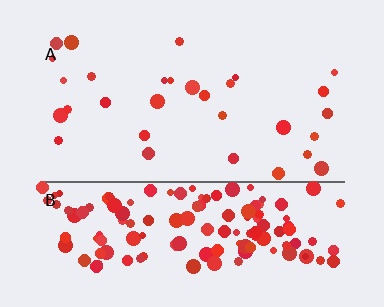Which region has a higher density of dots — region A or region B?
B (the bottom).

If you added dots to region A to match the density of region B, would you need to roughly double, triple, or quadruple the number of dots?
Approximately quadruple.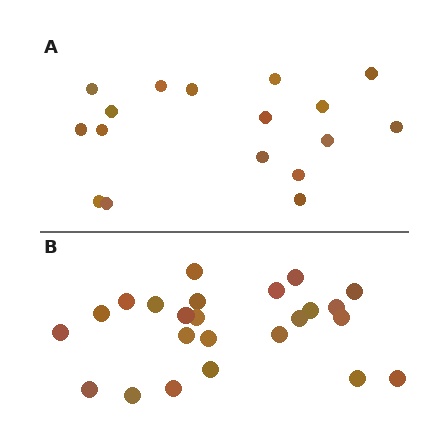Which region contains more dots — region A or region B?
Region B (the bottom region) has more dots.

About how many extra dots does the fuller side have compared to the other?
Region B has roughly 8 or so more dots than region A.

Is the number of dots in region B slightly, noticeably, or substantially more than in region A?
Region B has noticeably more, but not dramatically so. The ratio is roughly 1.4 to 1.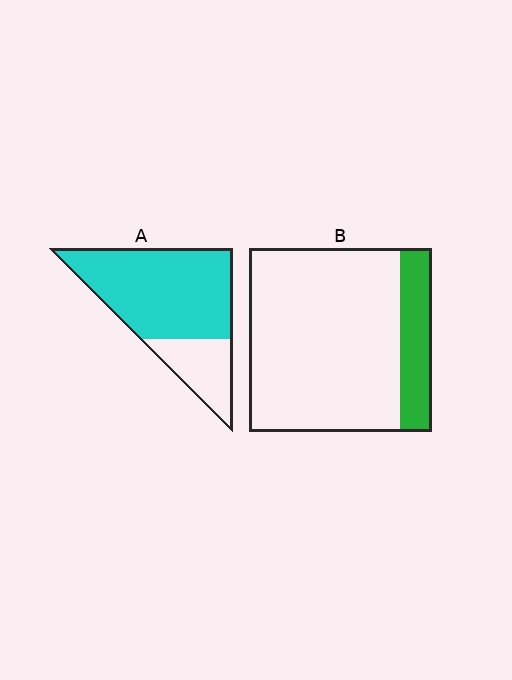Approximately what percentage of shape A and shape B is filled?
A is approximately 75% and B is approximately 15%.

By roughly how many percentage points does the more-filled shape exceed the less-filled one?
By roughly 55 percentage points (A over B).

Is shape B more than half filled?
No.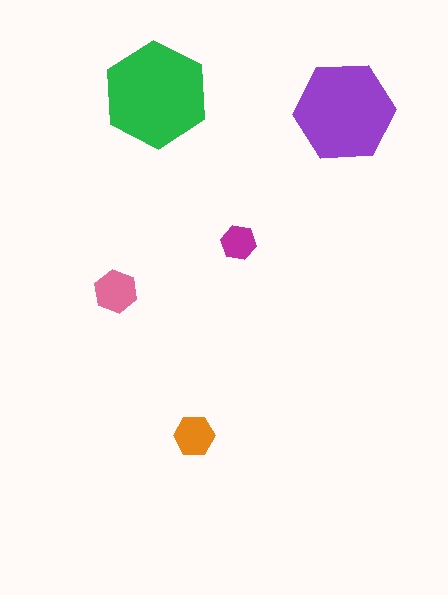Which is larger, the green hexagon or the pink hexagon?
The green one.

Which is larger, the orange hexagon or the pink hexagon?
The pink one.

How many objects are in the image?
There are 5 objects in the image.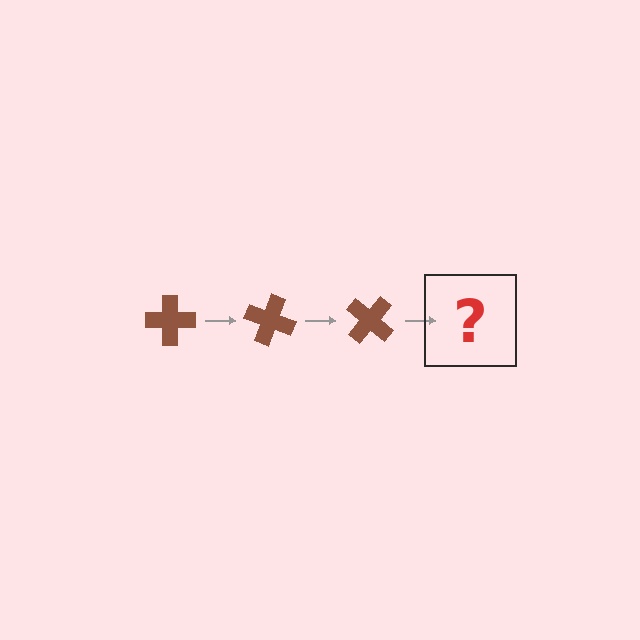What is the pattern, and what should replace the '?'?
The pattern is that the cross rotates 20 degrees each step. The '?' should be a brown cross rotated 60 degrees.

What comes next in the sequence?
The next element should be a brown cross rotated 60 degrees.